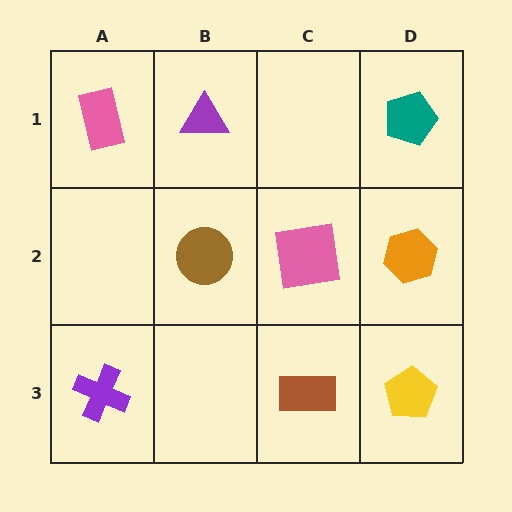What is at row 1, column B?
A purple triangle.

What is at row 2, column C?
A pink square.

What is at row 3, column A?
A purple cross.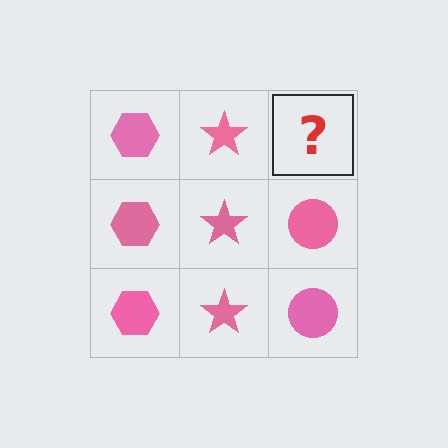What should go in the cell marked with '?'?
The missing cell should contain a pink circle.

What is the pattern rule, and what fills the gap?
The rule is that each column has a consistent shape. The gap should be filled with a pink circle.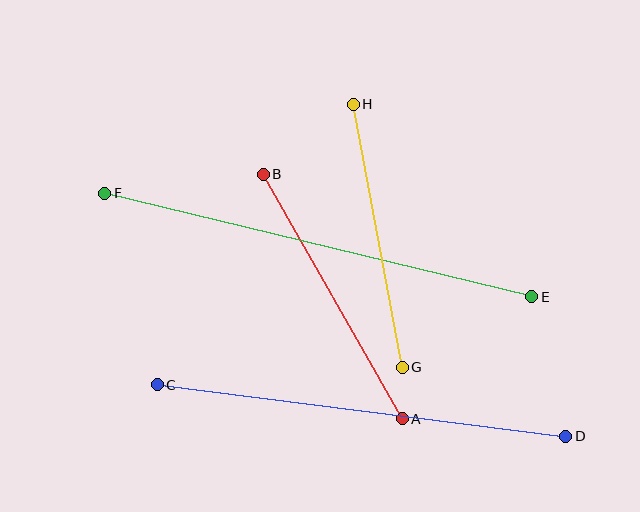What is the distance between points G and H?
The distance is approximately 267 pixels.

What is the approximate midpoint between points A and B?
The midpoint is at approximately (333, 296) pixels.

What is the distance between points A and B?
The distance is approximately 281 pixels.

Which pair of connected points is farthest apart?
Points E and F are farthest apart.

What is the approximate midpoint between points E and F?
The midpoint is at approximately (318, 245) pixels.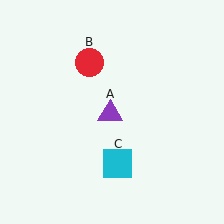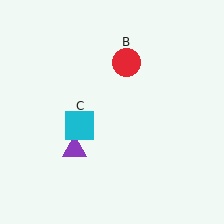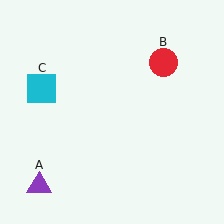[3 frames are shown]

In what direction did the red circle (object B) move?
The red circle (object B) moved right.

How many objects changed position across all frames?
3 objects changed position: purple triangle (object A), red circle (object B), cyan square (object C).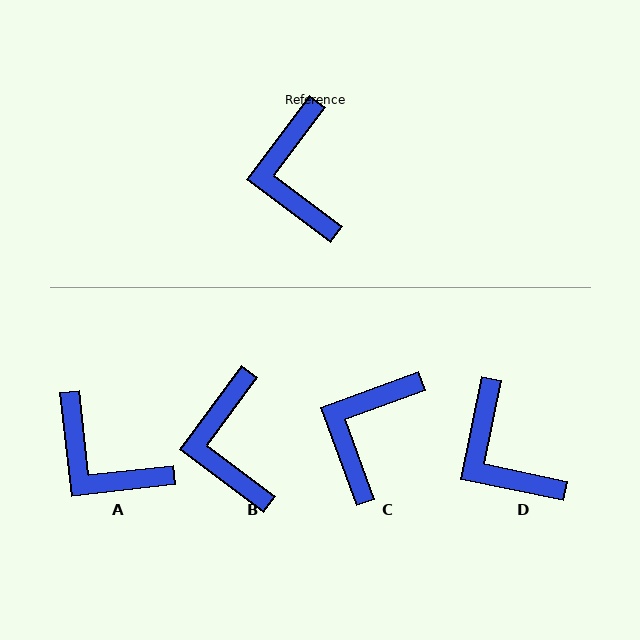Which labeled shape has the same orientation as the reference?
B.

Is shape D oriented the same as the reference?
No, it is off by about 25 degrees.